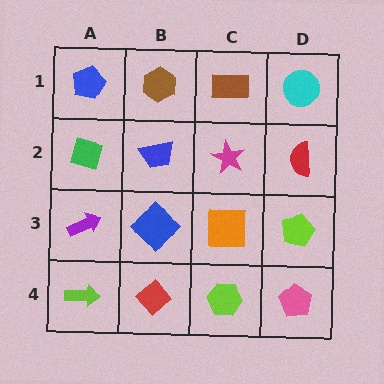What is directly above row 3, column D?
A red semicircle.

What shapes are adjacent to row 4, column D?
A lime pentagon (row 3, column D), a lime hexagon (row 4, column C).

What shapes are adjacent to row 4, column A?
A purple arrow (row 3, column A), a red diamond (row 4, column B).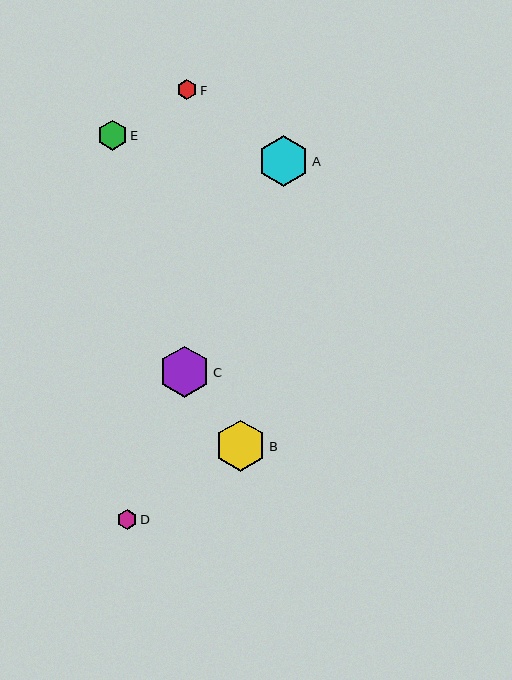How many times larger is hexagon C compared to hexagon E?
Hexagon C is approximately 1.7 times the size of hexagon E.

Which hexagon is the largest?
Hexagon B is the largest with a size of approximately 51 pixels.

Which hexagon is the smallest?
Hexagon D is the smallest with a size of approximately 20 pixels.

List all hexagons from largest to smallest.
From largest to smallest: B, A, C, E, F, D.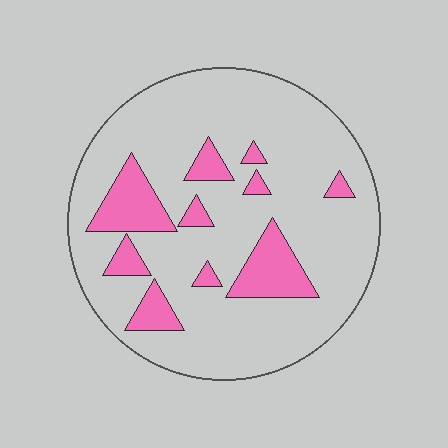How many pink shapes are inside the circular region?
10.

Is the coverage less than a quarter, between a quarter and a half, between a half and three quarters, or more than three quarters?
Less than a quarter.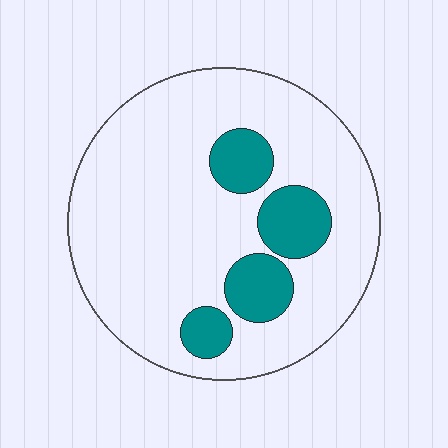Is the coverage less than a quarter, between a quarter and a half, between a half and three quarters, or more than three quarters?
Less than a quarter.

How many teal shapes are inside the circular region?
4.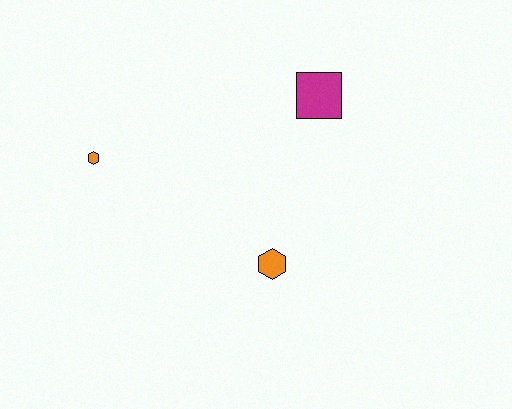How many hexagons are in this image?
There are 2 hexagons.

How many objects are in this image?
There are 3 objects.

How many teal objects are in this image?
There are no teal objects.